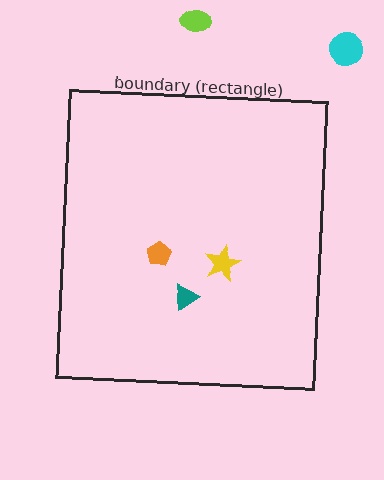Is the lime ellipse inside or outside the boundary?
Outside.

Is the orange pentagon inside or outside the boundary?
Inside.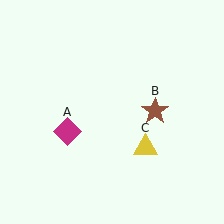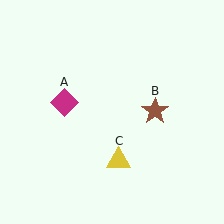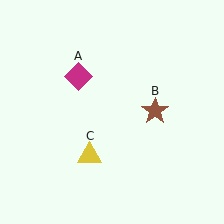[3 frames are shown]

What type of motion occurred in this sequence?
The magenta diamond (object A), yellow triangle (object C) rotated clockwise around the center of the scene.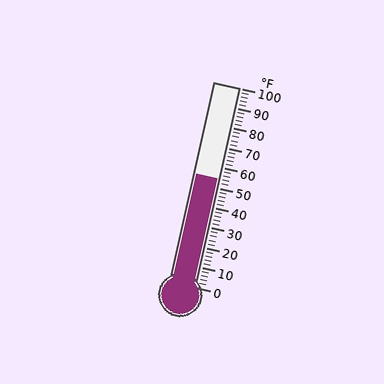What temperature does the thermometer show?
The thermometer shows approximately 54°F.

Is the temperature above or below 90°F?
The temperature is below 90°F.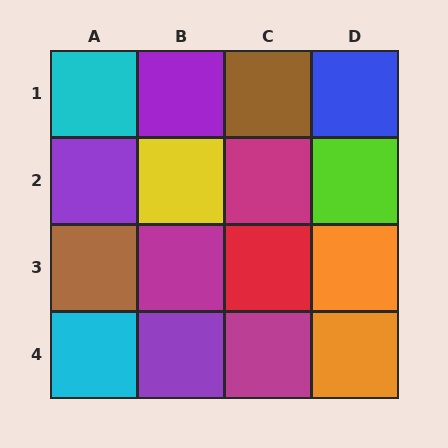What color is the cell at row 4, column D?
Orange.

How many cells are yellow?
1 cell is yellow.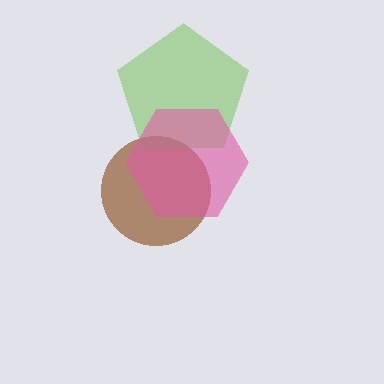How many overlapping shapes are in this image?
There are 3 overlapping shapes in the image.